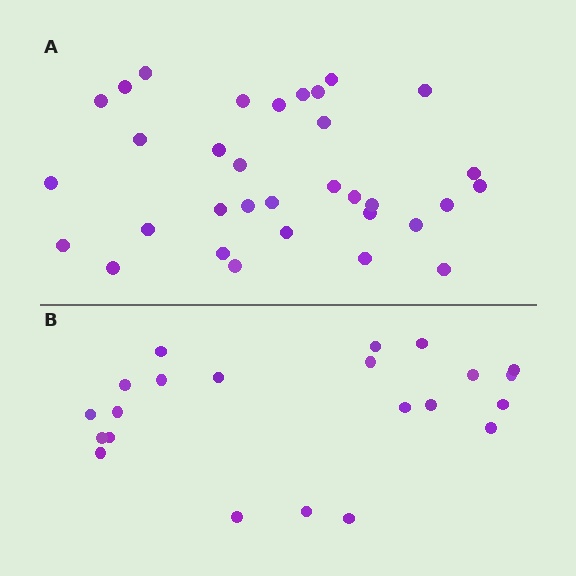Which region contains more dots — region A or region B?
Region A (the top region) has more dots.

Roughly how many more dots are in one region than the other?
Region A has roughly 12 or so more dots than region B.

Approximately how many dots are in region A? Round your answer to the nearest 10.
About 30 dots. (The exact count is 33, which rounds to 30.)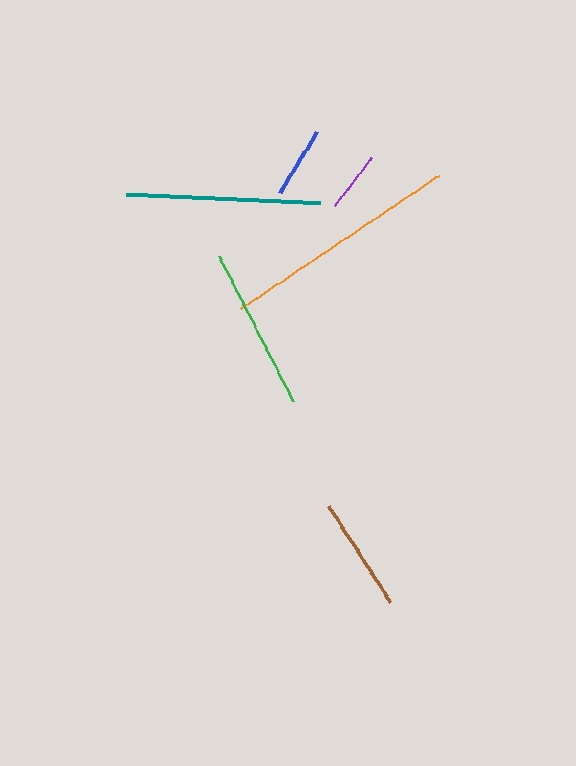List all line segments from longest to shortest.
From longest to shortest: orange, teal, green, brown, blue, purple.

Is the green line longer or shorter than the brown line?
The green line is longer than the brown line.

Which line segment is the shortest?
The purple line is the shortest at approximately 61 pixels.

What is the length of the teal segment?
The teal segment is approximately 194 pixels long.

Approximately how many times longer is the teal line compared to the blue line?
The teal line is approximately 2.7 times the length of the blue line.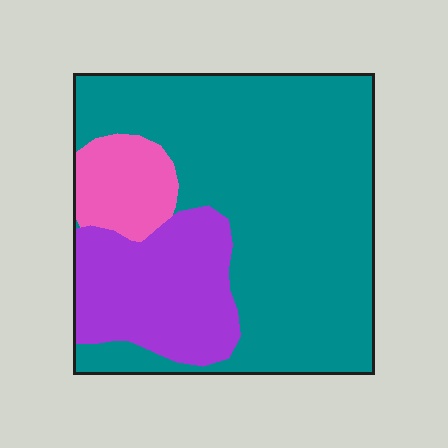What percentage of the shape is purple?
Purple takes up between a sixth and a third of the shape.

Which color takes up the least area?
Pink, at roughly 10%.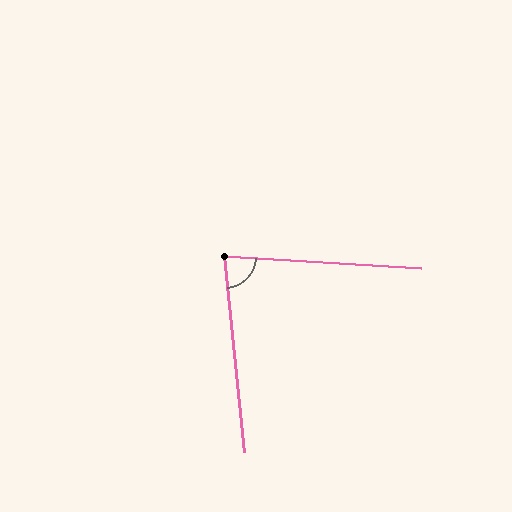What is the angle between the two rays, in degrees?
Approximately 81 degrees.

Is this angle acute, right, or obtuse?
It is acute.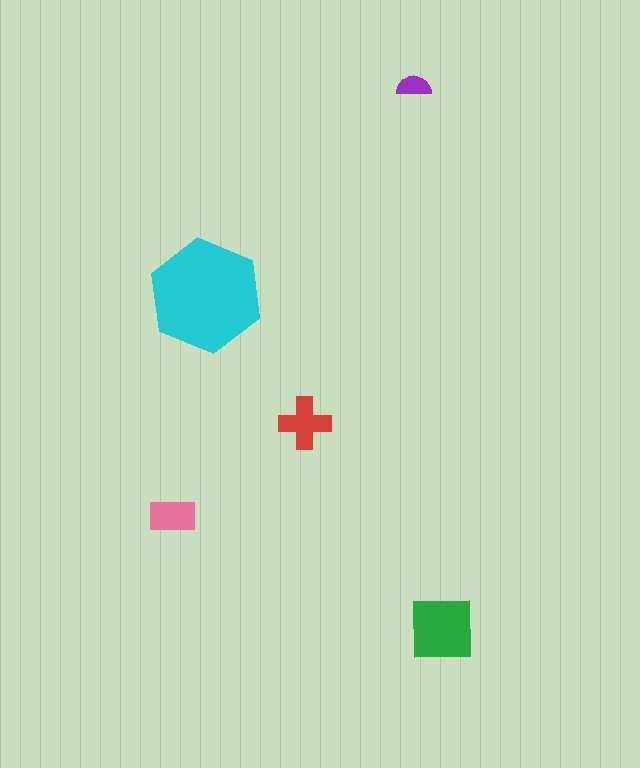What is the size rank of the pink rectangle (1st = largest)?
4th.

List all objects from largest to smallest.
The cyan hexagon, the green square, the red cross, the pink rectangle, the purple semicircle.